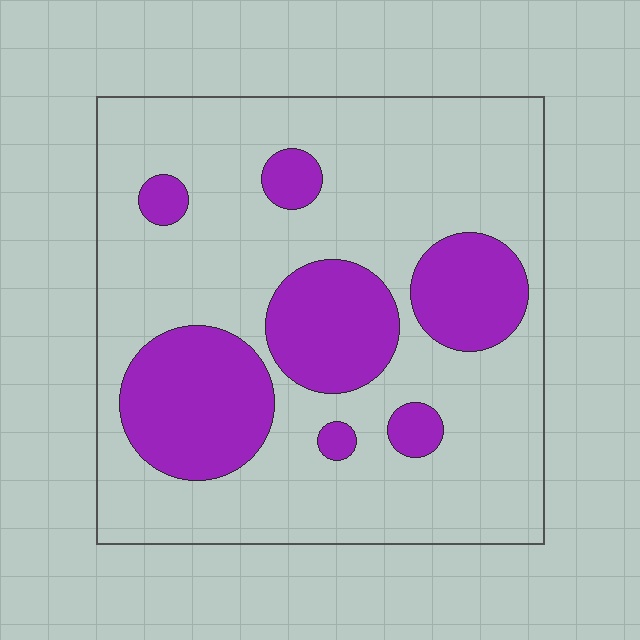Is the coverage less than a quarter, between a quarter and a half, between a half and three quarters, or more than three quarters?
Between a quarter and a half.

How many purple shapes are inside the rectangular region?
7.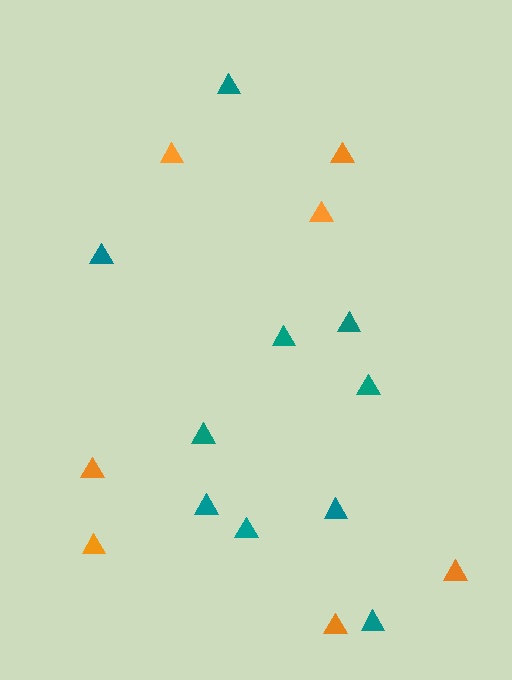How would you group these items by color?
There are 2 groups: one group of orange triangles (7) and one group of teal triangles (10).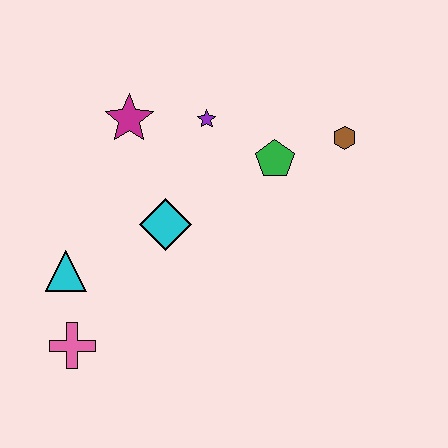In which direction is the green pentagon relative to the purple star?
The green pentagon is to the right of the purple star.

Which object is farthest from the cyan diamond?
The brown hexagon is farthest from the cyan diamond.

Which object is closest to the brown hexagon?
The green pentagon is closest to the brown hexagon.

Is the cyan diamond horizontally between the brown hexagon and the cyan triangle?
Yes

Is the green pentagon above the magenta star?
No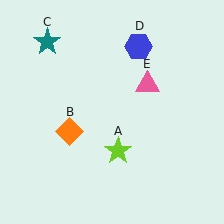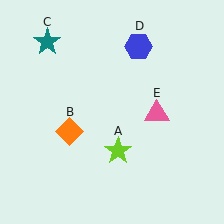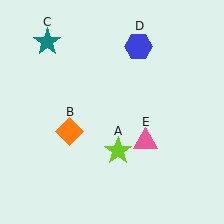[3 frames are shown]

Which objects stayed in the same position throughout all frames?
Lime star (object A) and orange diamond (object B) and teal star (object C) and blue hexagon (object D) remained stationary.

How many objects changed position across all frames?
1 object changed position: pink triangle (object E).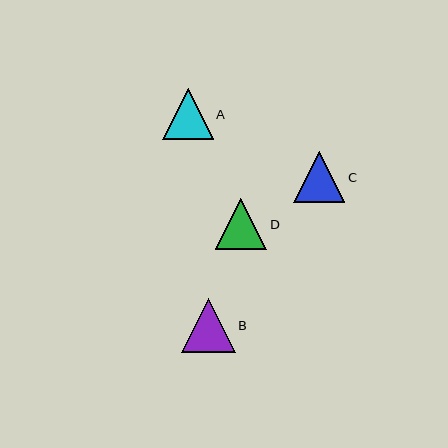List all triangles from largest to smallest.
From largest to smallest: B, D, C, A.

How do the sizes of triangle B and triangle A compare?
Triangle B and triangle A are approximately the same size.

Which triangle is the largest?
Triangle B is the largest with a size of approximately 54 pixels.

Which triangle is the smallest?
Triangle A is the smallest with a size of approximately 50 pixels.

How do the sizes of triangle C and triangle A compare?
Triangle C and triangle A are approximately the same size.